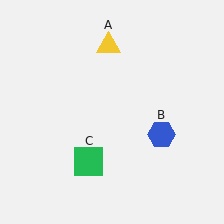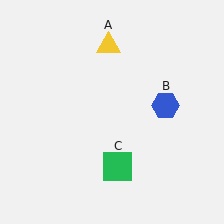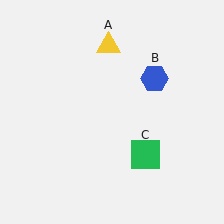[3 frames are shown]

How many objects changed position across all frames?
2 objects changed position: blue hexagon (object B), green square (object C).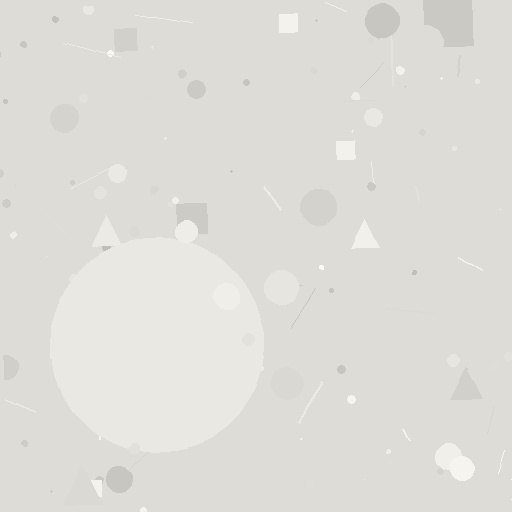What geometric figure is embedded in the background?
A circle is embedded in the background.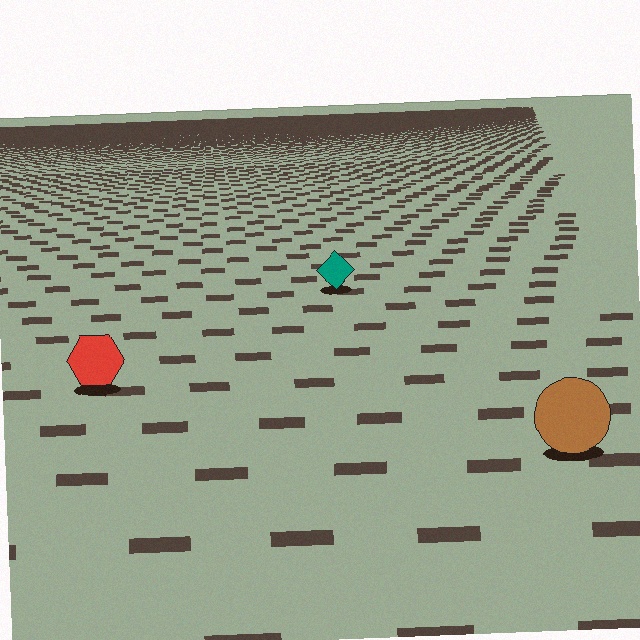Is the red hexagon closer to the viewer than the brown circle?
No. The brown circle is closer — you can tell from the texture gradient: the ground texture is coarser near it.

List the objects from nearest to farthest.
From nearest to farthest: the brown circle, the red hexagon, the teal diamond.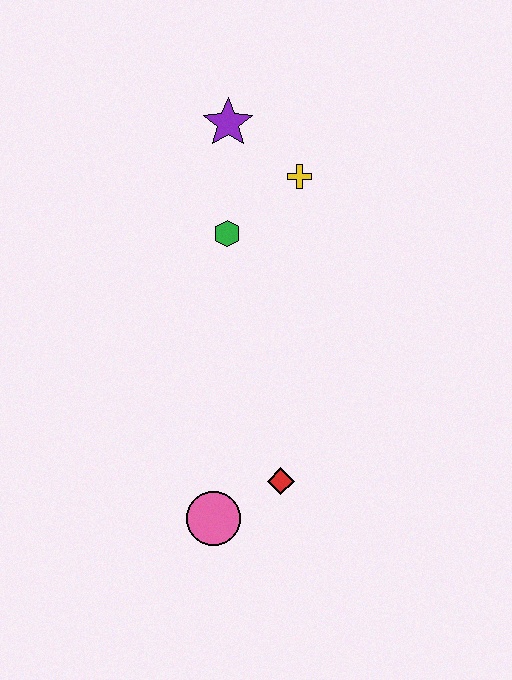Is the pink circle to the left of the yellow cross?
Yes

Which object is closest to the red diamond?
The pink circle is closest to the red diamond.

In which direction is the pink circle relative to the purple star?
The pink circle is below the purple star.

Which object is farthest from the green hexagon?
The pink circle is farthest from the green hexagon.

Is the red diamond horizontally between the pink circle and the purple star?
No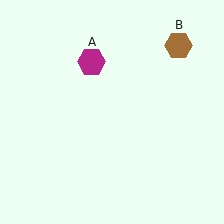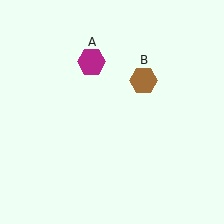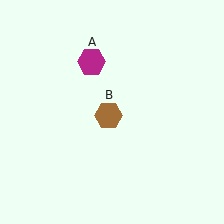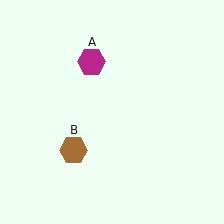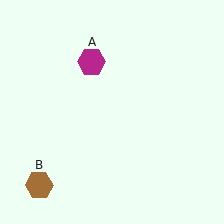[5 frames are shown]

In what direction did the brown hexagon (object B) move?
The brown hexagon (object B) moved down and to the left.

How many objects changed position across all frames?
1 object changed position: brown hexagon (object B).